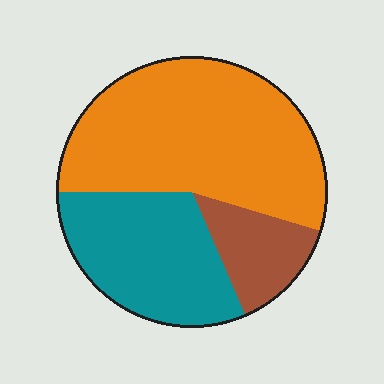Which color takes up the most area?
Orange, at roughly 55%.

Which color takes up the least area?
Brown, at roughly 15%.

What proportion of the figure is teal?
Teal takes up between a quarter and a half of the figure.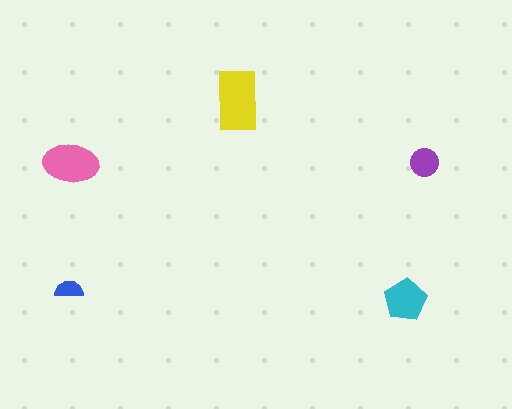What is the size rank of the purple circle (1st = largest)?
4th.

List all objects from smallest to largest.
The blue semicircle, the purple circle, the cyan pentagon, the pink ellipse, the yellow rectangle.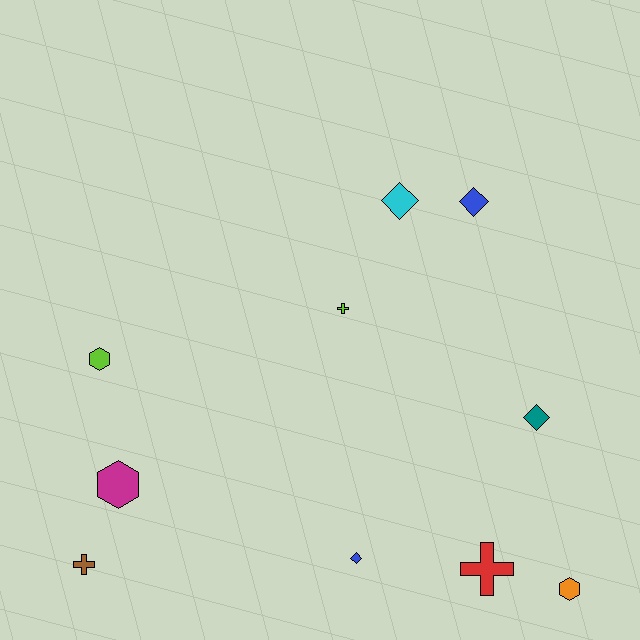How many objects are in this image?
There are 10 objects.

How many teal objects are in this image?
There is 1 teal object.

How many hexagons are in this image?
There are 3 hexagons.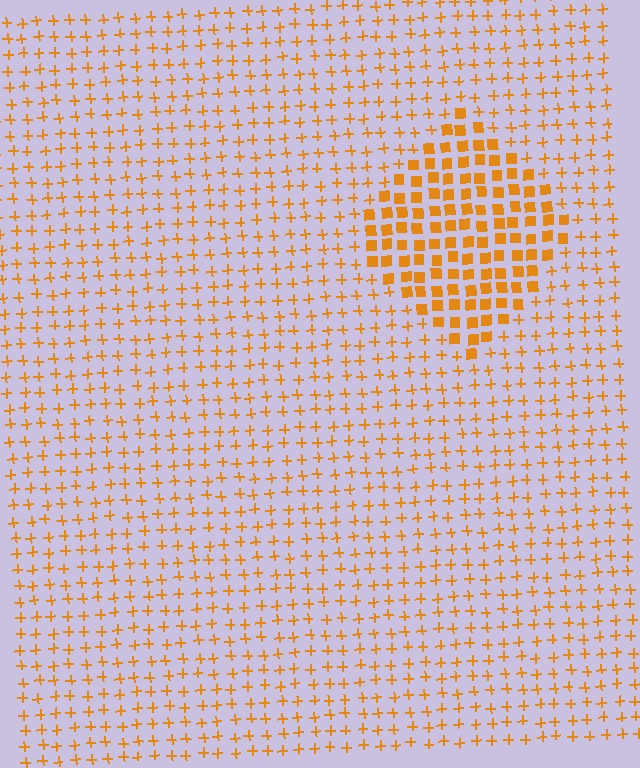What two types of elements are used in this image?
The image uses squares inside the diamond region and plus signs outside it.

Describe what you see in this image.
The image is filled with small orange elements arranged in a uniform grid. A diamond-shaped region contains squares, while the surrounding area contains plus signs. The boundary is defined purely by the change in element shape.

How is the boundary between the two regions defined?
The boundary is defined by a change in element shape: squares inside vs. plus signs outside. All elements share the same color and spacing.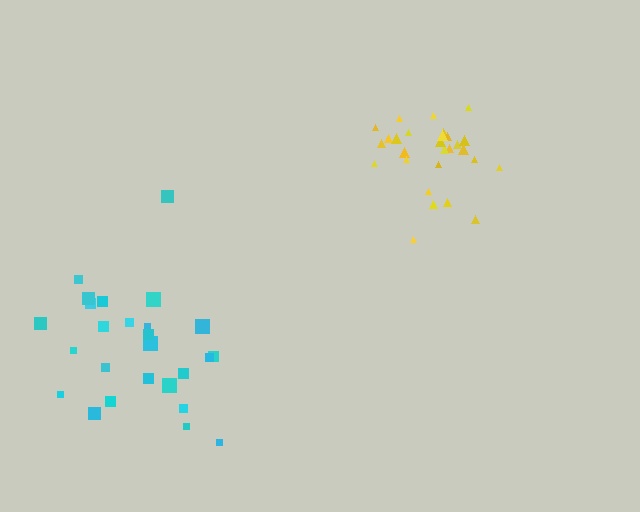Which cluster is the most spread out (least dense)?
Cyan.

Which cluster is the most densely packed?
Yellow.